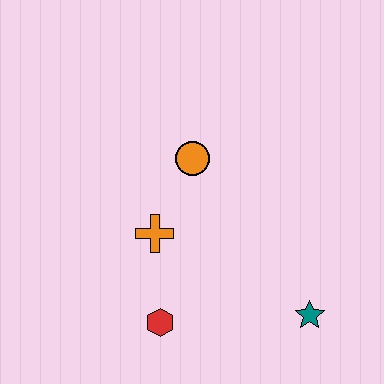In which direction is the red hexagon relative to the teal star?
The red hexagon is to the left of the teal star.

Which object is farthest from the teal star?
The orange circle is farthest from the teal star.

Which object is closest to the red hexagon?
The orange cross is closest to the red hexagon.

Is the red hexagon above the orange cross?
No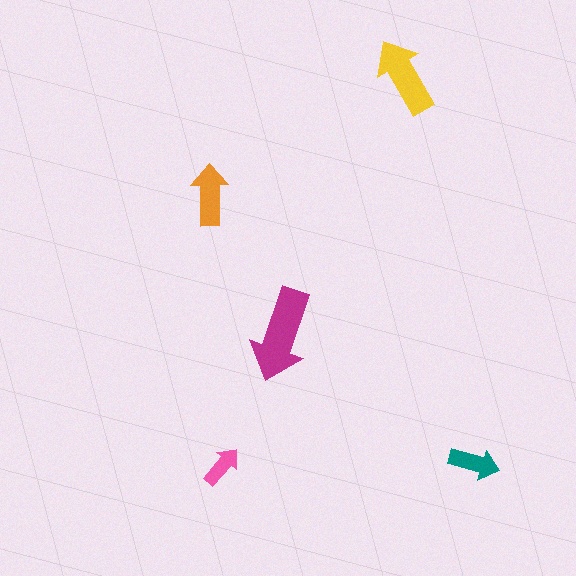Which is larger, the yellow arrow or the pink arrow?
The yellow one.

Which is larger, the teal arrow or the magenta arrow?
The magenta one.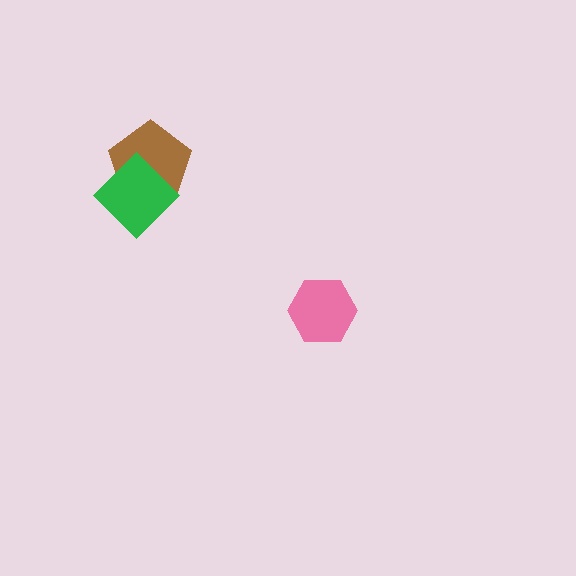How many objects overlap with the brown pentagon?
1 object overlaps with the brown pentagon.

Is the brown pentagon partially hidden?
Yes, it is partially covered by another shape.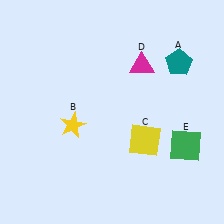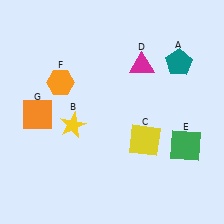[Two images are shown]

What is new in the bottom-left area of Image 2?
An orange square (G) was added in the bottom-left area of Image 2.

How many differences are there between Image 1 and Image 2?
There are 2 differences between the two images.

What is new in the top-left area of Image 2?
An orange hexagon (F) was added in the top-left area of Image 2.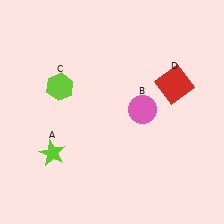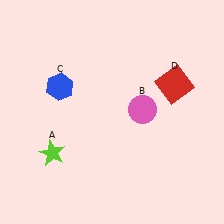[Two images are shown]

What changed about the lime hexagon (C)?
In Image 1, C is lime. In Image 2, it changed to blue.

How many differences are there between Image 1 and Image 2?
There is 1 difference between the two images.